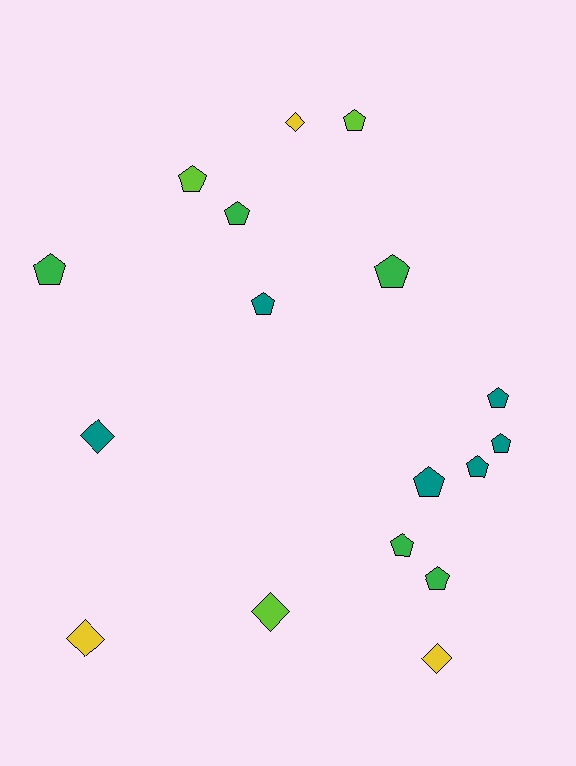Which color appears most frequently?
Teal, with 6 objects.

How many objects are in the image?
There are 17 objects.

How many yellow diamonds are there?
There are 3 yellow diamonds.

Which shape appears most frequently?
Pentagon, with 12 objects.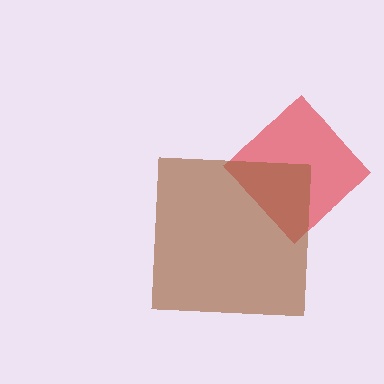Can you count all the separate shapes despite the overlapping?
Yes, there are 2 separate shapes.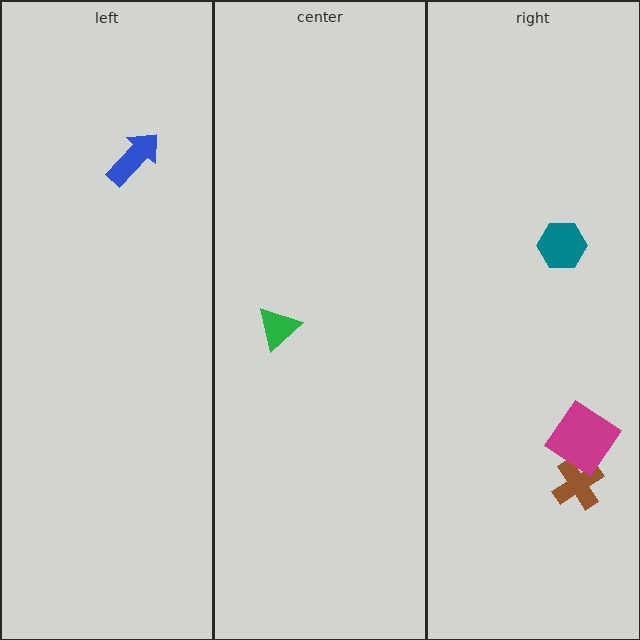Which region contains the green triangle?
The center region.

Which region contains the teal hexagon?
The right region.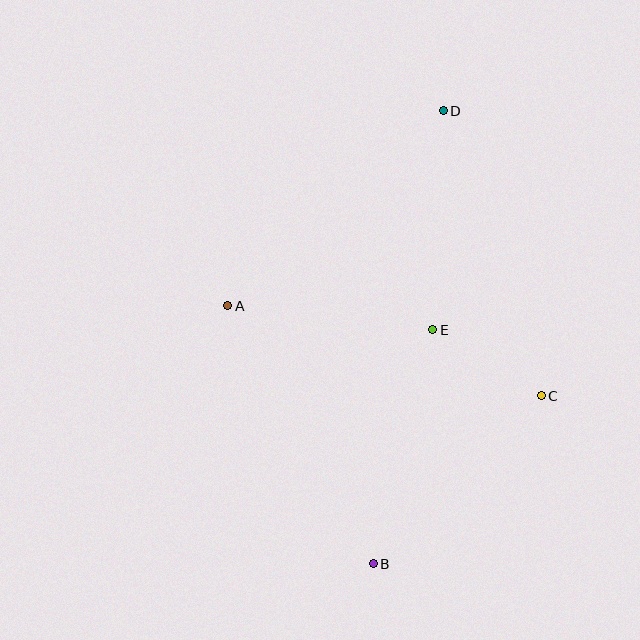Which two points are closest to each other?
Points C and E are closest to each other.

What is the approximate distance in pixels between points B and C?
The distance between B and C is approximately 238 pixels.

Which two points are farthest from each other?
Points B and D are farthest from each other.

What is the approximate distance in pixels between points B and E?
The distance between B and E is approximately 242 pixels.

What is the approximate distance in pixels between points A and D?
The distance between A and D is approximately 291 pixels.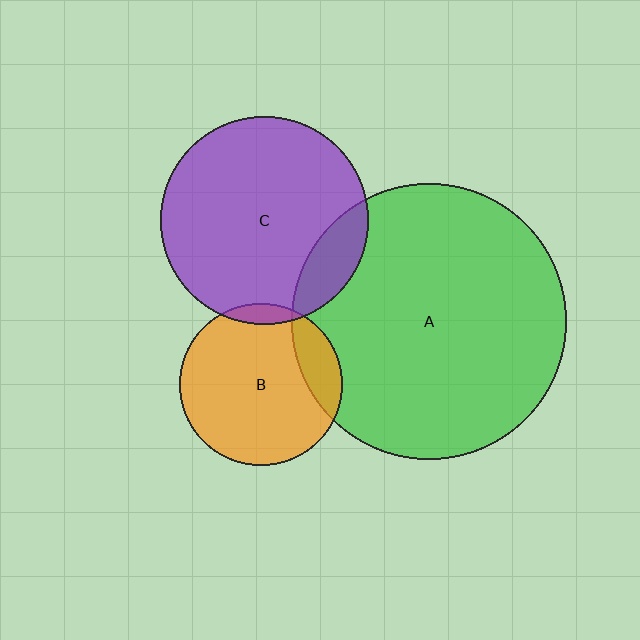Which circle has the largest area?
Circle A (green).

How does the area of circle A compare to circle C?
Approximately 1.8 times.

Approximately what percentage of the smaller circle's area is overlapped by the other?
Approximately 15%.